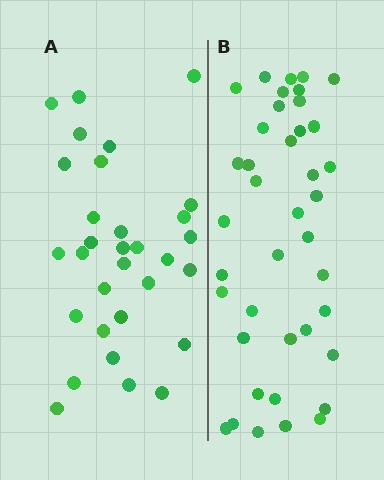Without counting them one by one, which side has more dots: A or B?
Region B (the right region) has more dots.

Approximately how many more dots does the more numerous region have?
Region B has roughly 8 or so more dots than region A.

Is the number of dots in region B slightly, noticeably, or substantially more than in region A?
Region B has noticeably more, but not dramatically so. The ratio is roughly 1.3 to 1.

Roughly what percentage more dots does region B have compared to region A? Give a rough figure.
About 30% more.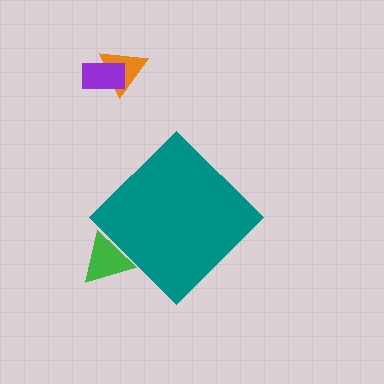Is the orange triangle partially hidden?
No, the orange triangle is fully visible.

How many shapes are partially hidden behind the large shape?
1 shape is partially hidden.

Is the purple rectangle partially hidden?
No, the purple rectangle is fully visible.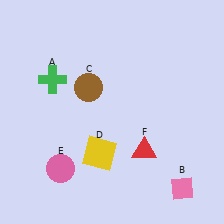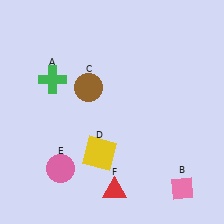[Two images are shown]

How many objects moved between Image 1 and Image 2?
1 object moved between the two images.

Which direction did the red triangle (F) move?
The red triangle (F) moved down.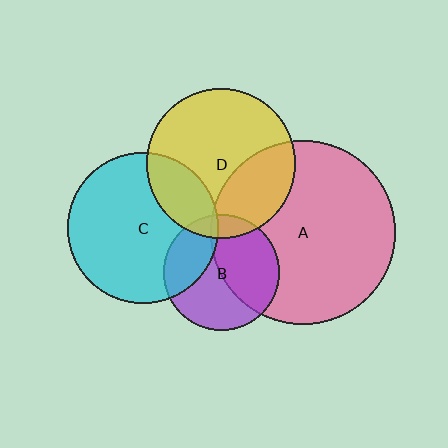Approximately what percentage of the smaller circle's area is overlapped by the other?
Approximately 20%.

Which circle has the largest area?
Circle A (pink).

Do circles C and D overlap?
Yes.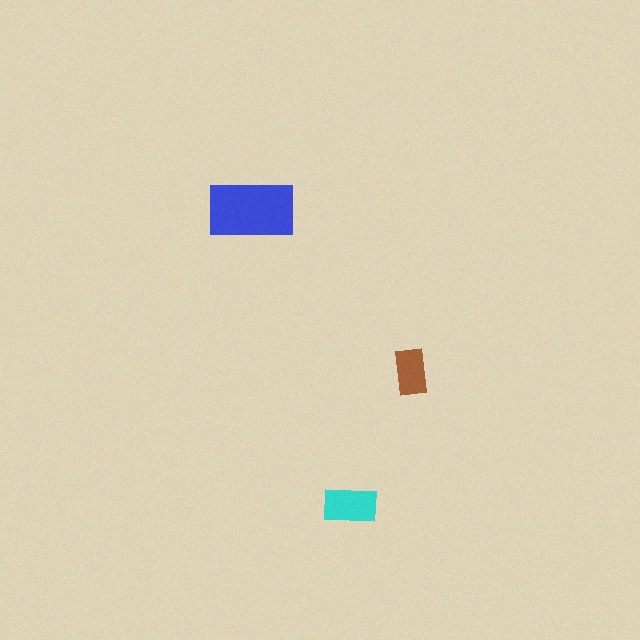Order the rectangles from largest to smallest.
the blue one, the cyan one, the brown one.